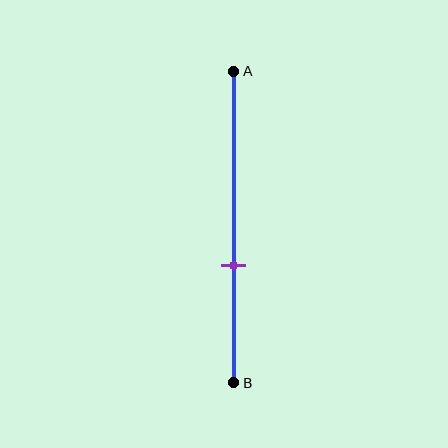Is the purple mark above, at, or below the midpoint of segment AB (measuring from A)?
The purple mark is below the midpoint of segment AB.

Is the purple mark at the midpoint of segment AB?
No, the mark is at about 60% from A, not at the 50% midpoint.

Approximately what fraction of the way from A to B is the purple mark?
The purple mark is approximately 60% of the way from A to B.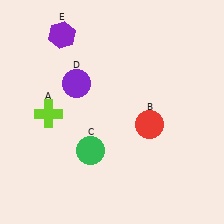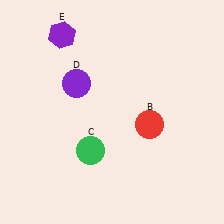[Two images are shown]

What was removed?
The lime cross (A) was removed in Image 2.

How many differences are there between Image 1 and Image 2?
There is 1 difference between the two images.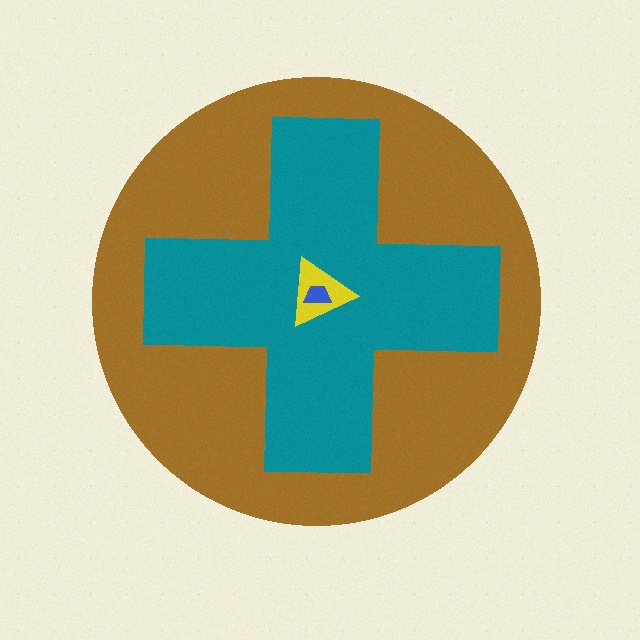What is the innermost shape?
The blue trapezoid.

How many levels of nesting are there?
4.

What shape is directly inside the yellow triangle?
The blue trapezoid.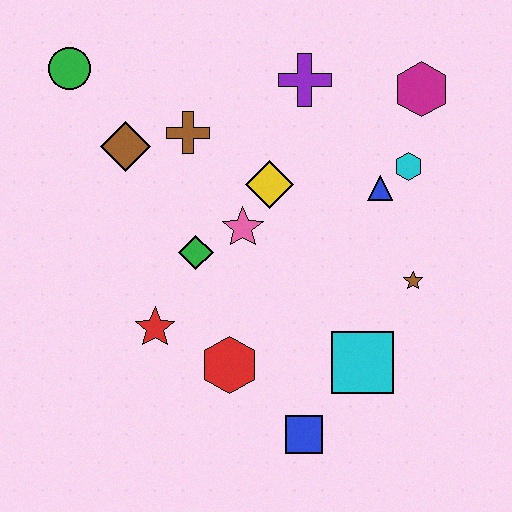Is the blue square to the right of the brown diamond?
Yes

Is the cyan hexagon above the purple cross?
No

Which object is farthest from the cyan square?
The green circle is farthest from the cyan square.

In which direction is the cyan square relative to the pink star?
The cyan square is below the pink star.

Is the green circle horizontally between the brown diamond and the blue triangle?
No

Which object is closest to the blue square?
The cyan square is closest to the blue square.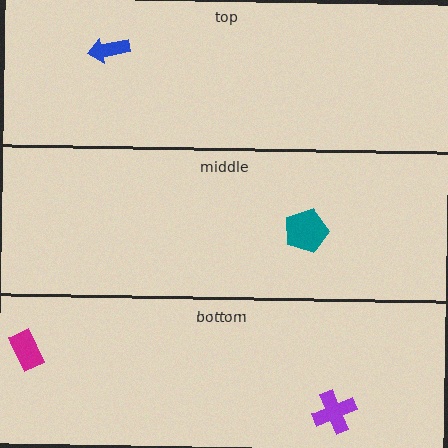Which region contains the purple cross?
The bottom region.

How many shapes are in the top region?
1.